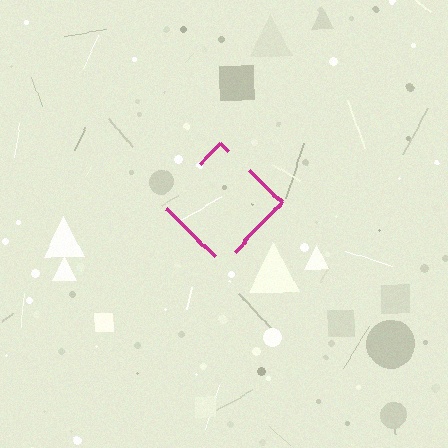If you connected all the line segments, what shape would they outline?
They would outline a diamond.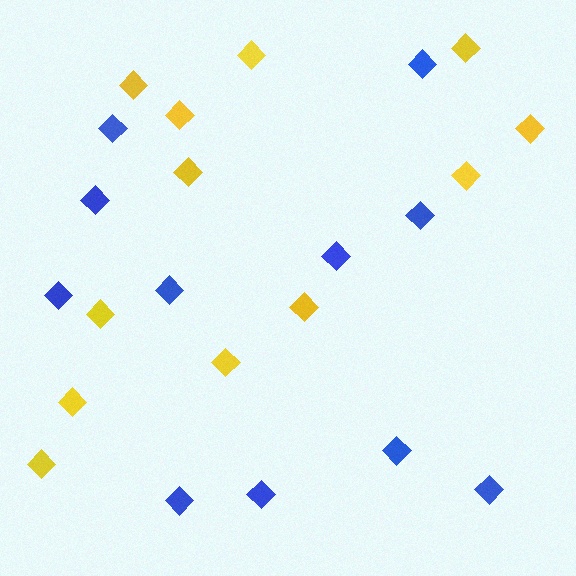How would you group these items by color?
There are 2 groups: one group of blue diamonds (11) and one group of yellow diamonds (12).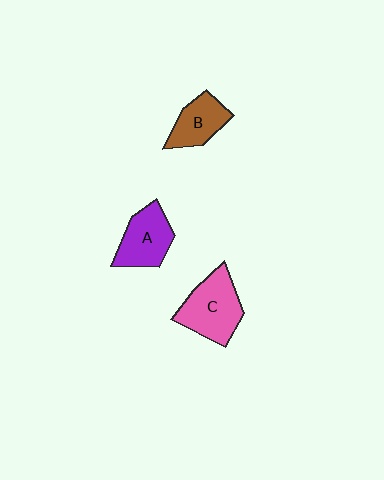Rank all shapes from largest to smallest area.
From largest to smallest: C (pink), A (purple), B (brown).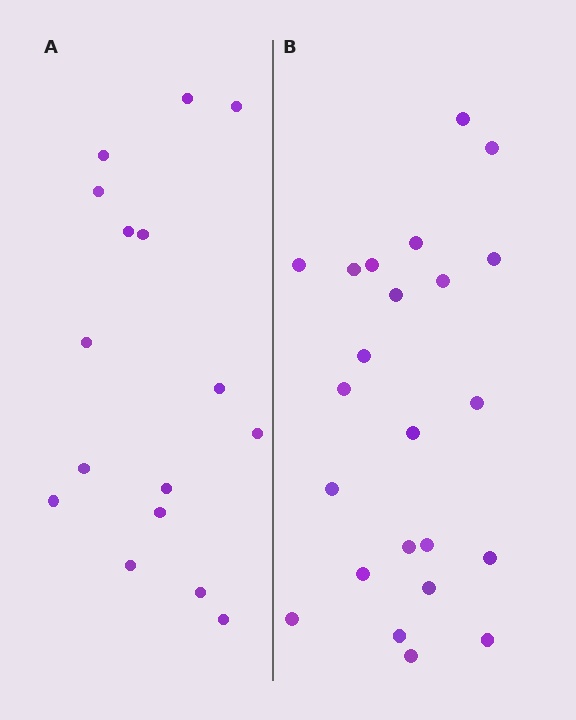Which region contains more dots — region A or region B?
Region B (the right region) has more dots.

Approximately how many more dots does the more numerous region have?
Region B has roughly 8 or so more dots than region A.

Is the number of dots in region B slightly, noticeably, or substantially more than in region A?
Region B has noticeably more, but not dramatically so. The ratio is roughly 1.4 to 1.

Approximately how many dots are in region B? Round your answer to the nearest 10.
About 20 dots. (The exact count is 23, which rounds to 20.)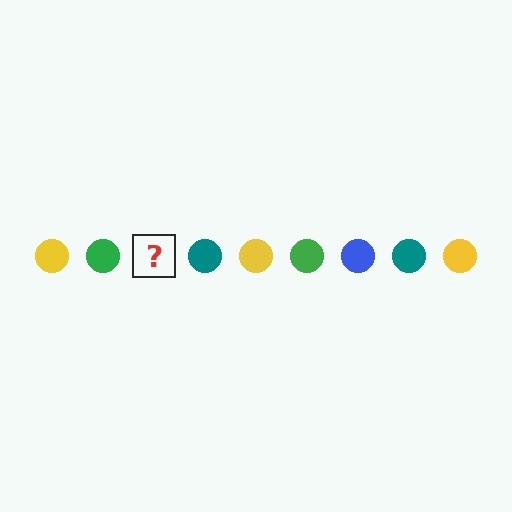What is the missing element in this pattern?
The missing element is a blue circle.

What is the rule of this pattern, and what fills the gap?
The rule is that the pattern cycles through yellow, green, blue, teal circles. The gap should be filled with a blue circle.